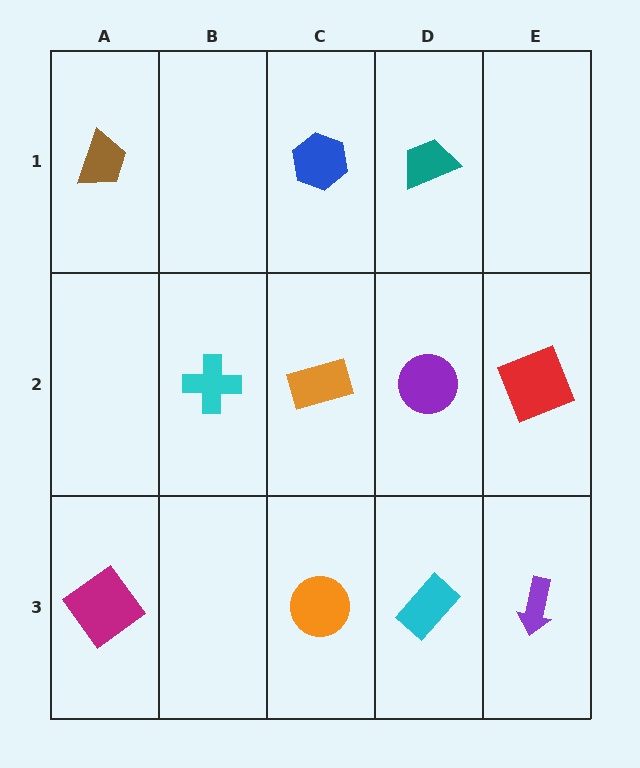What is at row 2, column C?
An orange rectangle.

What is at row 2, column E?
A red square.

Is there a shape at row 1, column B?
No, that cell is empty.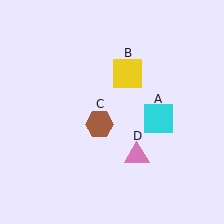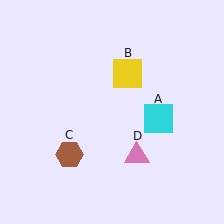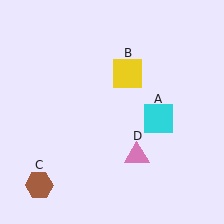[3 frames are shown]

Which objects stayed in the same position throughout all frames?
Cyan square (object A) and yellow square (object B) and pink triangle (object D) remained stationary.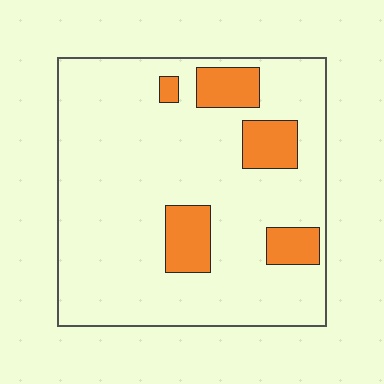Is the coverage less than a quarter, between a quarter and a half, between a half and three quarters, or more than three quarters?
Less than a quarter.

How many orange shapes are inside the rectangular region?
5.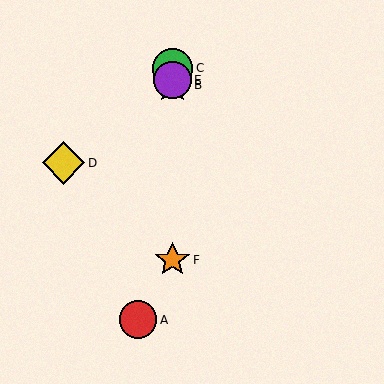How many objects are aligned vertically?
4 objects (B, C, E, F) are aligned vertically.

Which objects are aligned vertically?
Objects B, C, E, F are aligned vertically.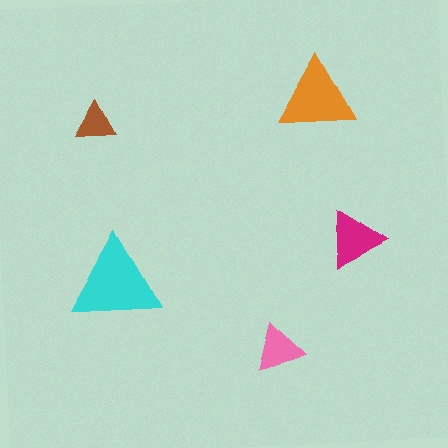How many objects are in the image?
There are 5 objects in the image.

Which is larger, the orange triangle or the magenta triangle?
The orange one.